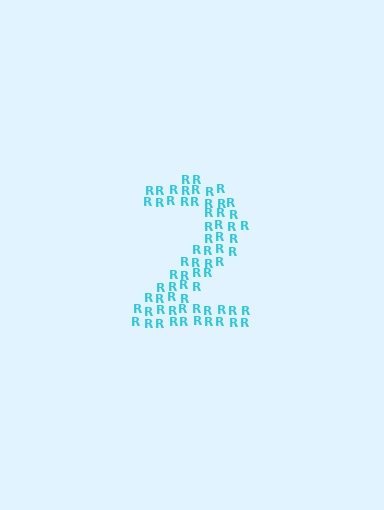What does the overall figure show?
The overall figure shows the digit 2.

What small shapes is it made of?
It is made of small letter R's.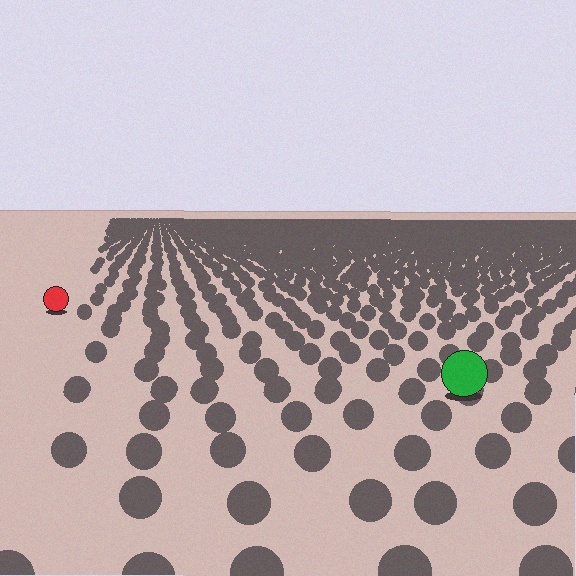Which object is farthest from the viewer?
The red circle is farthest from the viewer. It appears smaller and the ground texture around it is denser.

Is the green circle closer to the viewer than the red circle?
Yes. The green circle is closer — you can tell from the texture gradient: the ground texture is coarser near it.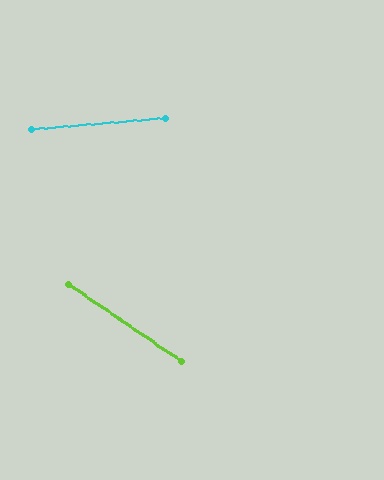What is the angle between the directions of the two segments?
Approximately 39 degrees.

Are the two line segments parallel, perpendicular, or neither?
Neither parallel nor perpendicular — they differ by about 39°.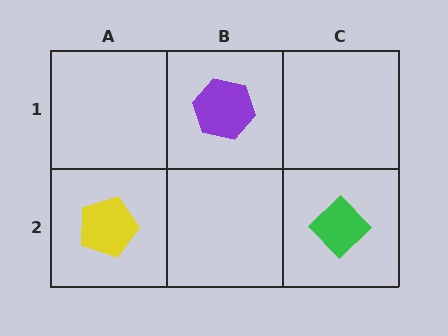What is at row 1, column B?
A purple hexagon.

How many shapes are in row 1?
1 shape.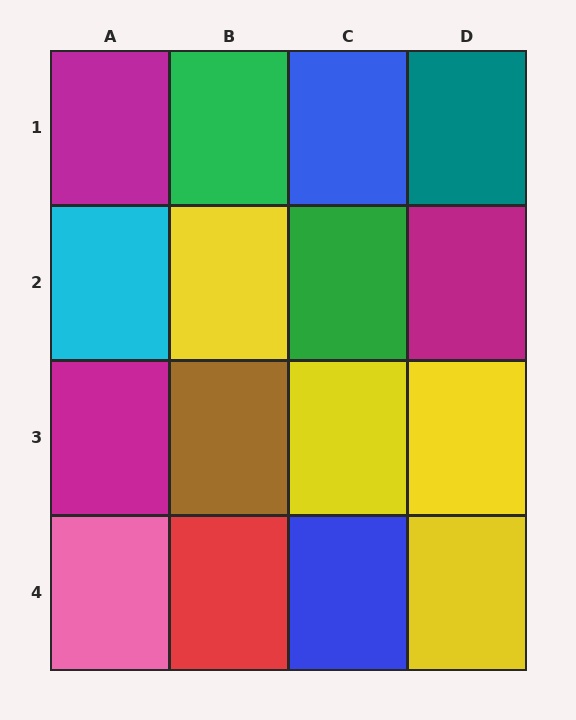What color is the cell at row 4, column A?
Pink.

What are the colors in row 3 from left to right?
Magenta, brown, yellow, yellow.